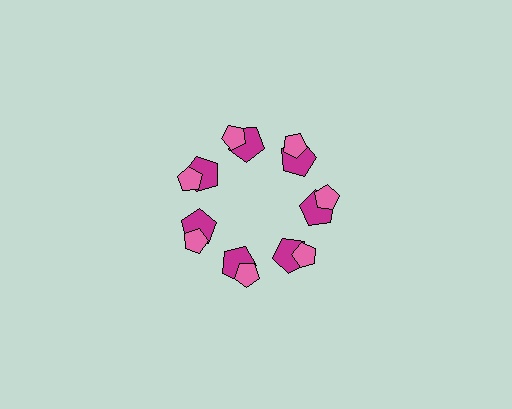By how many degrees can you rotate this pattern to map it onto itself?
The pattern maps onto itself every 51 degrees of rotation.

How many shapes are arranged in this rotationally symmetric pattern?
There are 14 shapes, arranged in 7 groups of 2.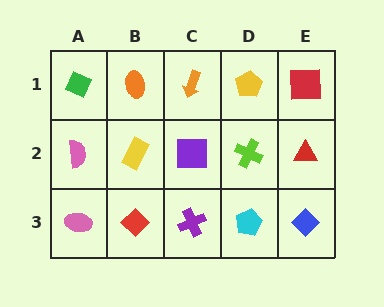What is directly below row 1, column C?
A purple square.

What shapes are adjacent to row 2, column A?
A green diamond (row 1, column A), a pink ellipse (row 3, column A), a yellow rectangle (row 2, column B).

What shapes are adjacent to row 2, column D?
A yellow pentagon (row 1, column D), a cyan pentagon (row 3, column D), a purple square (row 2, column C), a red triangle (row 2, column E).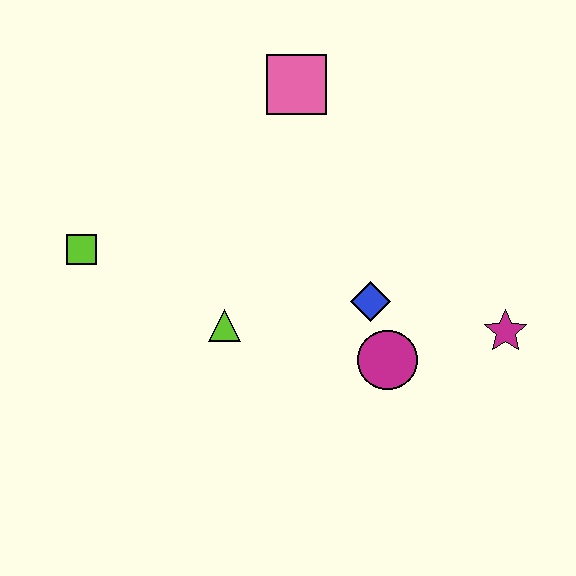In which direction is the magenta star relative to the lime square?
The magenta star is to the right of the lime square.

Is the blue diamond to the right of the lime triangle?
Yes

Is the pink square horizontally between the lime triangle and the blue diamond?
Yes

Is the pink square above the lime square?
Yes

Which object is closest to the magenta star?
The magenta circle is closest to the magenta star.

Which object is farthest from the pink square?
The magenta star is farthest from the pink square.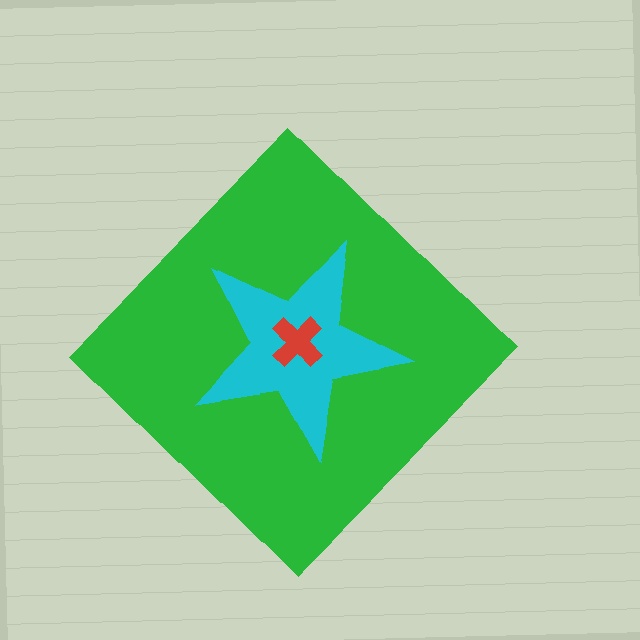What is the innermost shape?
The red cross.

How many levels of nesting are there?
3.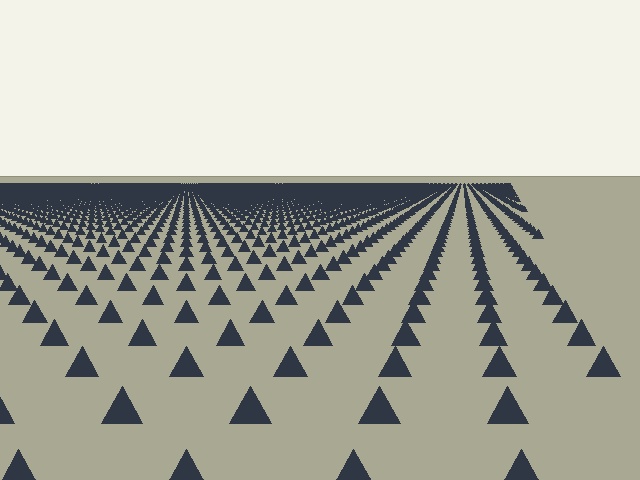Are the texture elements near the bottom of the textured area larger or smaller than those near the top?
Larger. Near the bottom, elements are closer to the viewer and appear at a bigger on-screen size.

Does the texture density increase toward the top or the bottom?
Density increases toward the top.